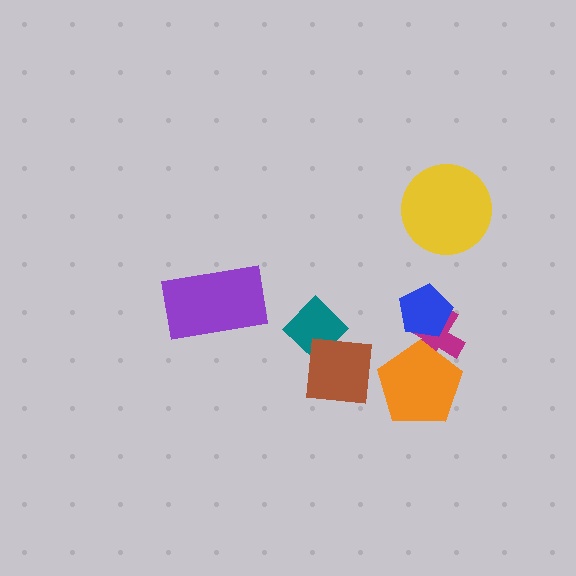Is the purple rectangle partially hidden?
No, no other shape covers it.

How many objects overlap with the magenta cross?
2 objects overlap with the magenta cross.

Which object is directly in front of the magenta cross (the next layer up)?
The blue pentagon is directly in front of the magenta cross.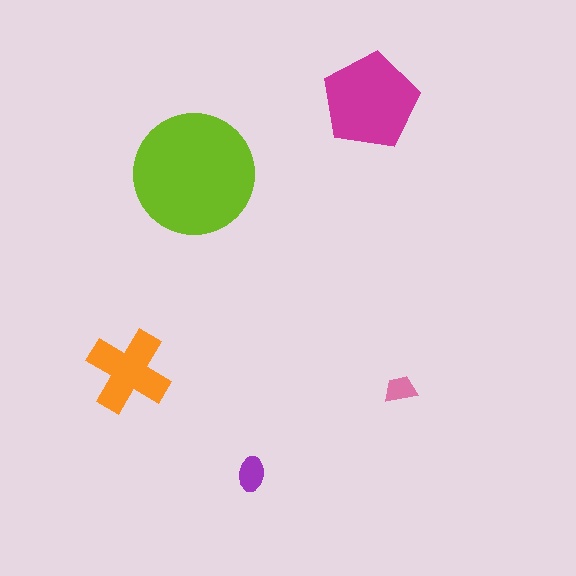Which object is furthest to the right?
The pink trapezoid is rightmost.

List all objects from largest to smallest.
The lime circle, the magenta pentagon, the orange cross, the purple ellipse, the pink trapezoid.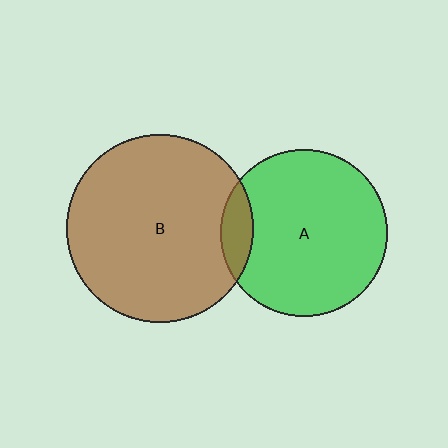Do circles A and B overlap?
Yes.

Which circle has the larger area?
Circle B (brown).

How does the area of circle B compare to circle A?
Approximately 1.3 times.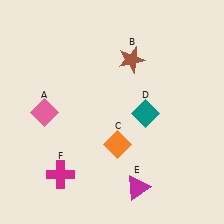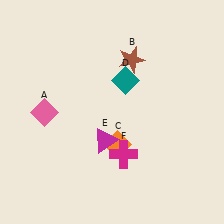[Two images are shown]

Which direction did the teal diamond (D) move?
The teal diamond (D) moved up.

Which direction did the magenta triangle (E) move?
The magenta triangle (E) moved up.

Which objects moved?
The objects that moved are: the teal diamond (D), the magenta triangle (E), the magenta cross (F).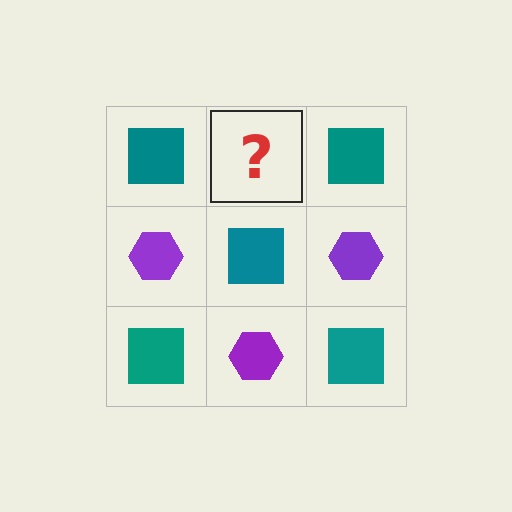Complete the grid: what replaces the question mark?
The question mark should be replaced with a purple hexagon.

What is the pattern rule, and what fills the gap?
The rule is that it alternates teal square and purple hexagon in a checkerboard pattern. The gap should be filled with a purple hexagon.